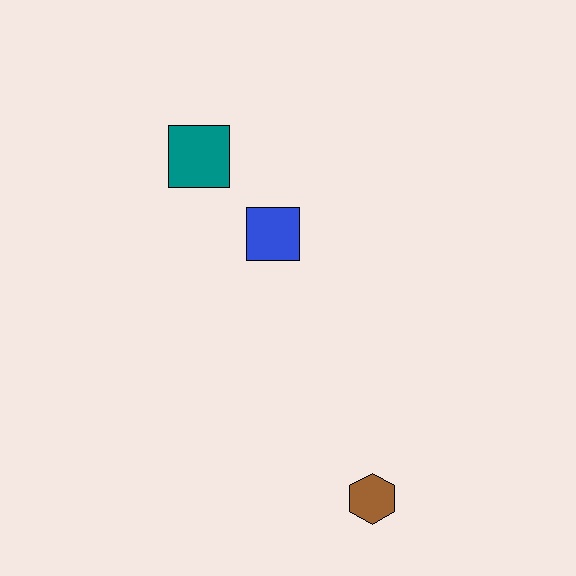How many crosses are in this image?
There are no crosses.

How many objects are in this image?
There are 3 objects.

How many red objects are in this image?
There are no red objects.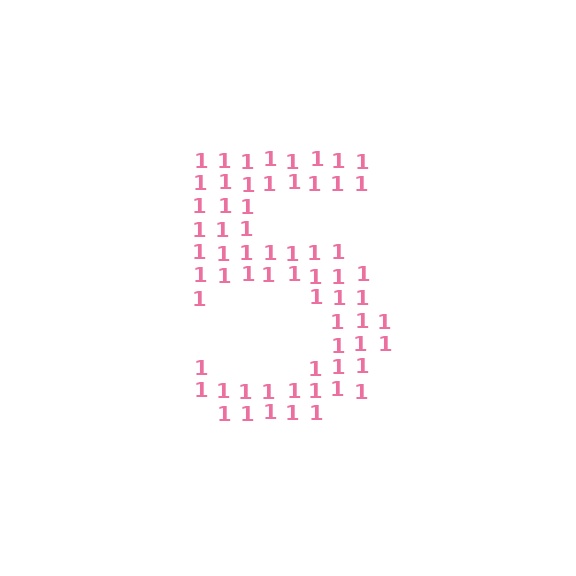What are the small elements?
The small elements are digit 1's.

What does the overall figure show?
The overall figure shows the digit 5.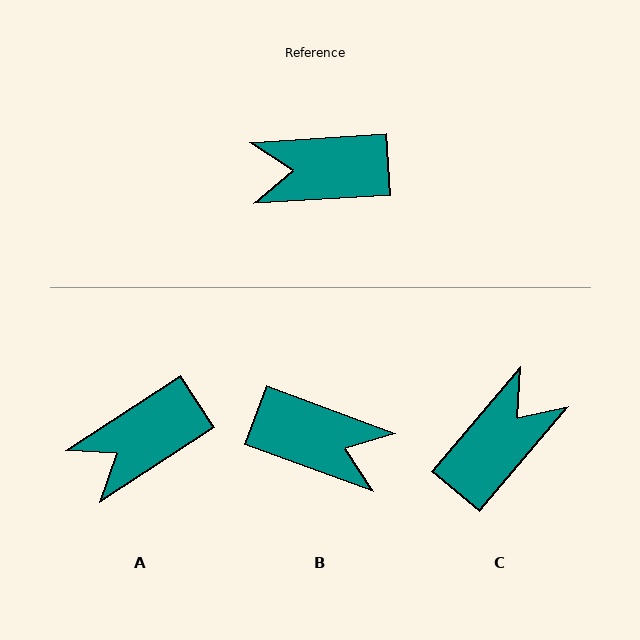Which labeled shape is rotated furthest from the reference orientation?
B, about 156 degrees away.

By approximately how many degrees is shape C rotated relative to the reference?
Approximately 134 degrees clockwise.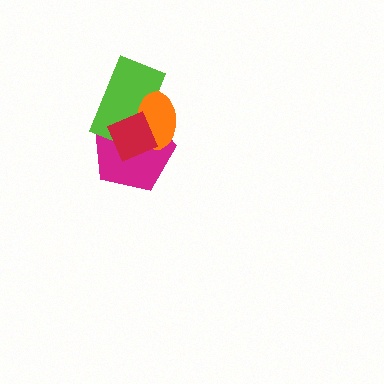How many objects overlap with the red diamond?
3 objects overlap with the red diamond.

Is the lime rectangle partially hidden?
Yes, it is partially covered by another shape.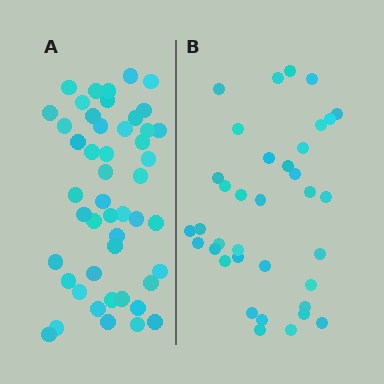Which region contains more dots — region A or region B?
Region A (the left region) has more dots.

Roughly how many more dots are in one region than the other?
Region A has roughly 12 or so more dots than region B.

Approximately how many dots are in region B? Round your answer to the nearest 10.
About 40 dots. (The exact count is 36, which rounds to 40.)